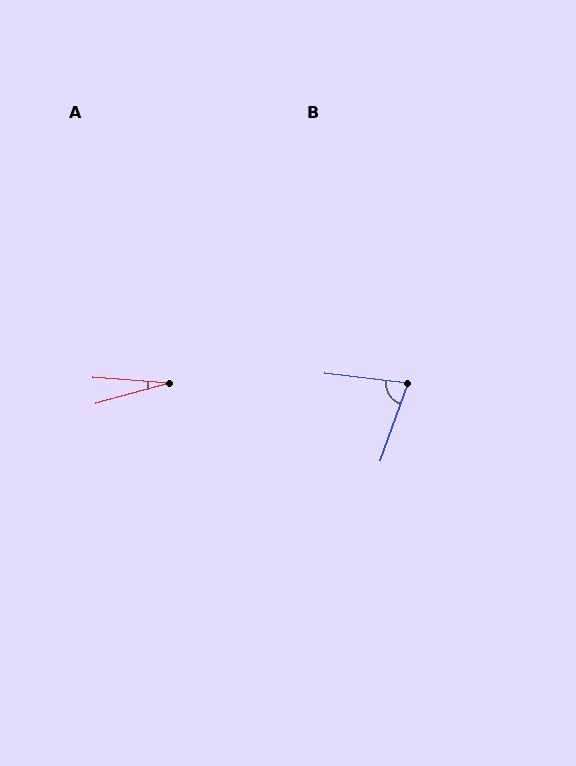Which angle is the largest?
B, at approximately 77 degrees.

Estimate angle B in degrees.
Approximately 77 degrees.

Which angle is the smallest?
A, at approximately 20 degrees.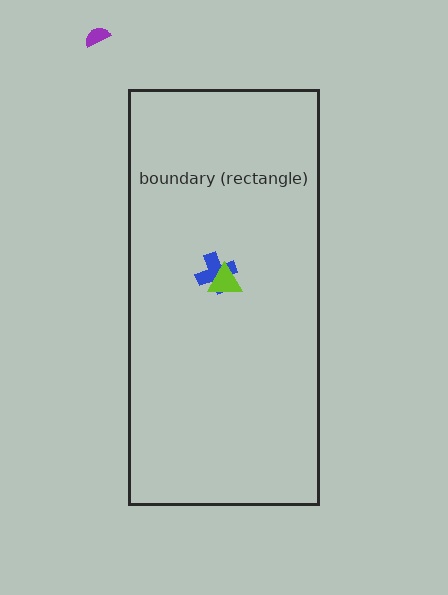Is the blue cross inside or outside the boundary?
Inside.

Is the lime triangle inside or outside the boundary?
Inside.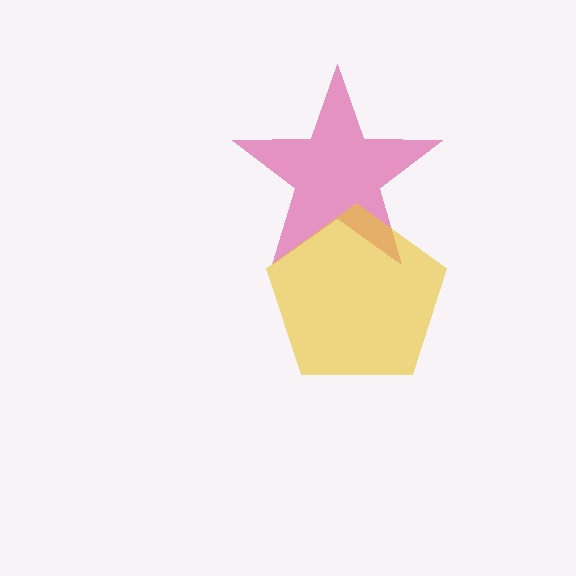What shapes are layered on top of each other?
The layered shapes are: a pink star, a yellow pentagon.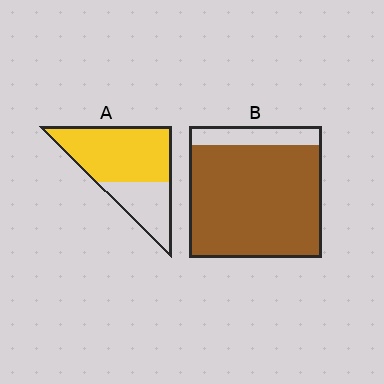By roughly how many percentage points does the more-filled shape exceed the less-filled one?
By roughly 20 percentage points (B over A).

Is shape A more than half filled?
Yes.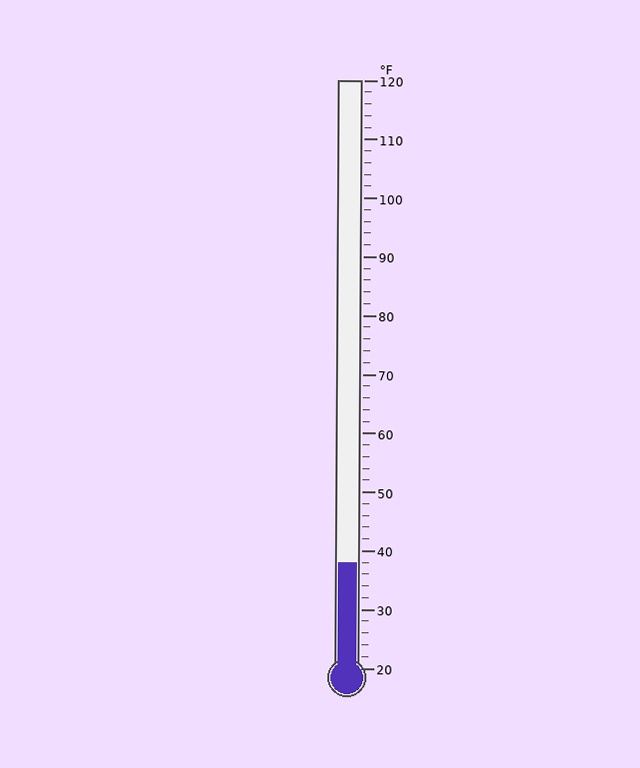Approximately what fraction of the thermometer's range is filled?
The thermometer is filled to approximately 20% of its range.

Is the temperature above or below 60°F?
The temperature is below 60°F.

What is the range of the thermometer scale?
The thermometer scale ranges from 20°F to 120°F.